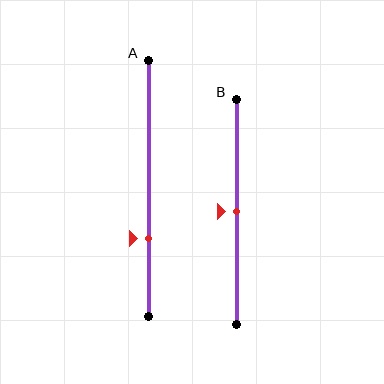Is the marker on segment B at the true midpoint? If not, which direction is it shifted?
Yes, the marker on segment B is at the true midpoint.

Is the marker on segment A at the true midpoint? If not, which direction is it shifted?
No, the marker on segment A is shifted downward by about 20% of the segment length.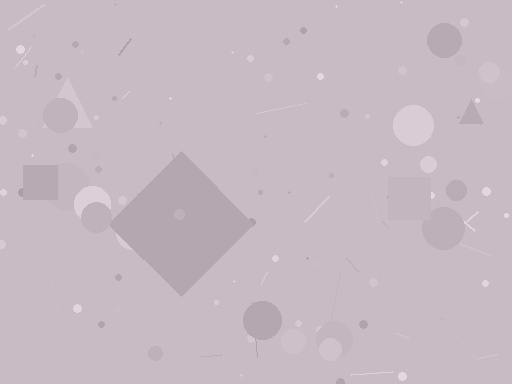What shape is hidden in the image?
A diamond is hidden in the image.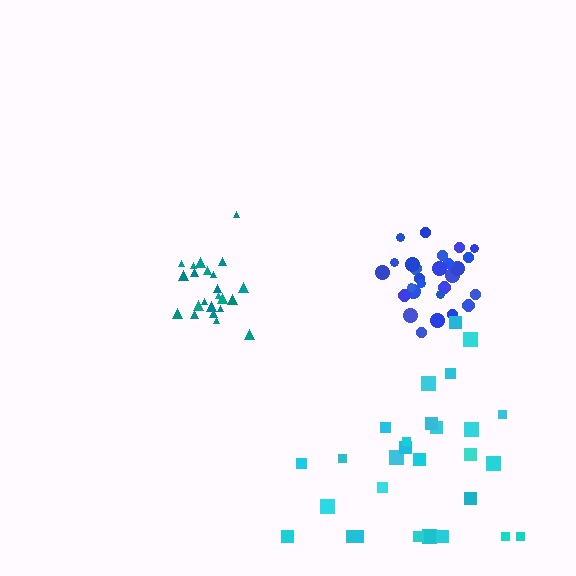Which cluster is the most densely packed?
Teal.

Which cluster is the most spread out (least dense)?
Cyan.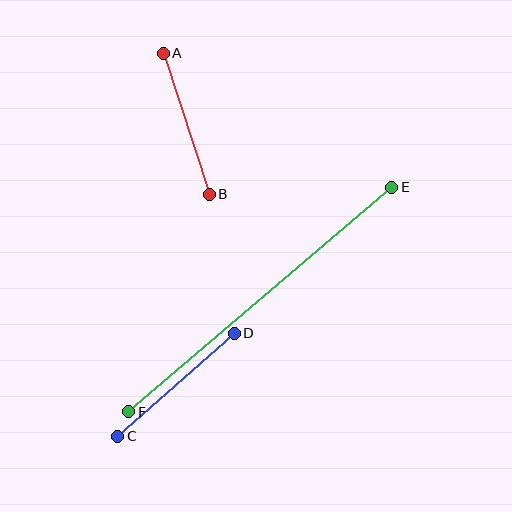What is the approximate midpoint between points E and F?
The midpoint is at approximately (260, 300) pixels.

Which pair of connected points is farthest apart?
Points E and F are farthest apart.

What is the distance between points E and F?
The distance is approximately 346 pixels.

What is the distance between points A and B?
The distance is approximately 148 pixels.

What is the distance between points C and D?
The distance is approximately 156 pixels.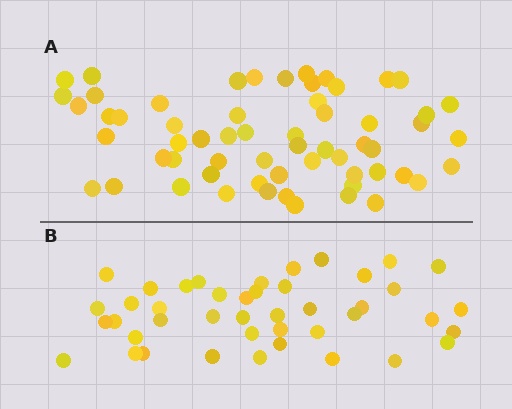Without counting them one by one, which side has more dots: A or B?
Region A (the top region) has more dots.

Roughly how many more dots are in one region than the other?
Region A has approximately 15 more dots than region B.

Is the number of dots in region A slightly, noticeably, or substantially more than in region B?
Region A has noticeably more, but not dramatically so. The ratio is roughly 1.4 to 1.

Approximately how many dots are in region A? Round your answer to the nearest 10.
About 60 dots.